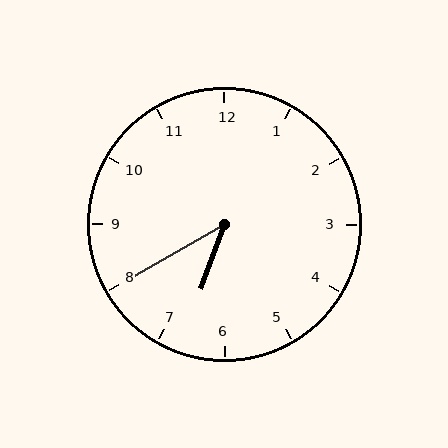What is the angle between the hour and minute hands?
Approximately 40 degrees.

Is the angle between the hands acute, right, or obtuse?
It is acute.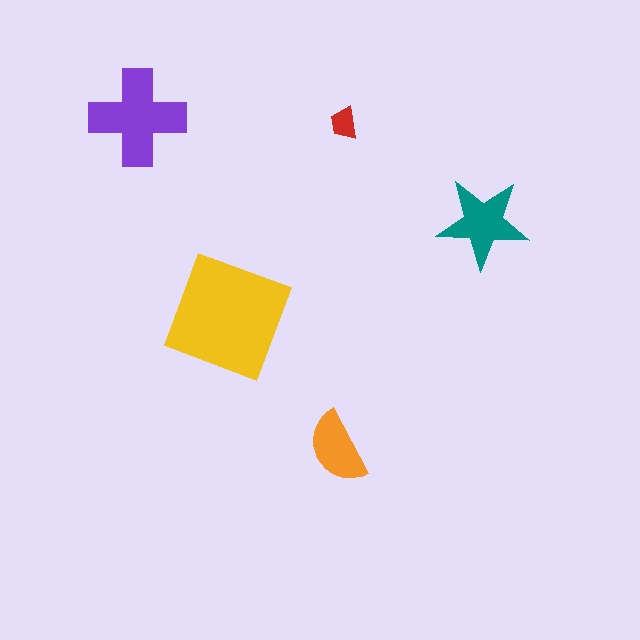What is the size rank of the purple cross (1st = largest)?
2nd.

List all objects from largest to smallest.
The yellow square, the purple cross, the teal star, the orange semicircle, the red trapezoid.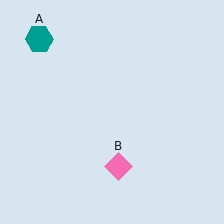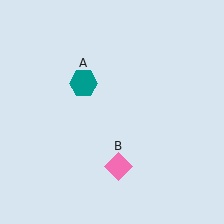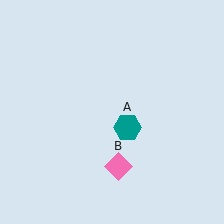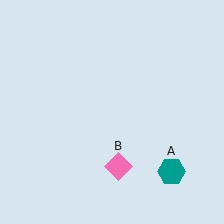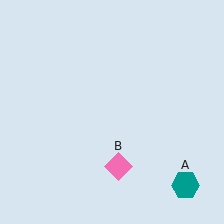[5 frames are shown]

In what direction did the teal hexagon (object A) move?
The teal hexagon (object A) moved down and to the right.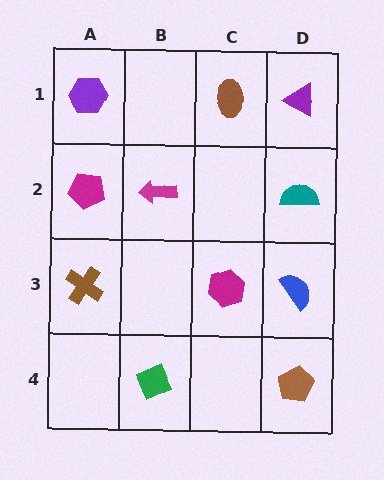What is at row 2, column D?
A teal semicircle.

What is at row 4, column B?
A green diamond.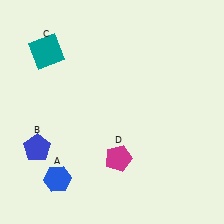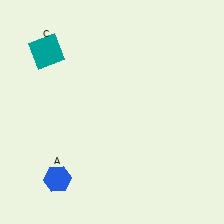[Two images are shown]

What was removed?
The magenta pentagon (D), the blue pentagon (B) were removed in Image 2.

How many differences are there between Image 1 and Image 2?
There are 2 differences between the two images.